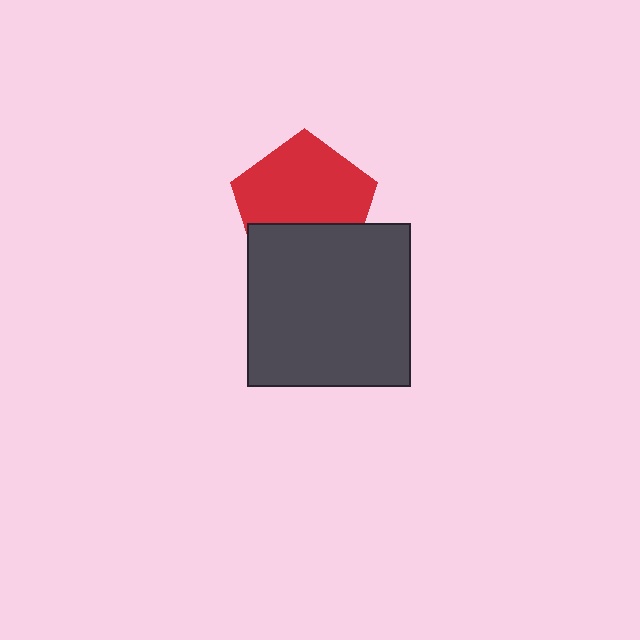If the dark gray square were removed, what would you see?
You would see the complete red pentagon.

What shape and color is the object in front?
The object in front is a dark gray square.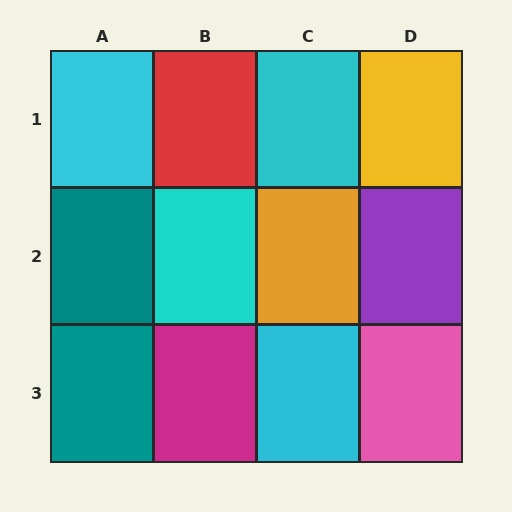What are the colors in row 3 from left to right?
Teal, magenta, cyan, pink.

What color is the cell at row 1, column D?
Yellow.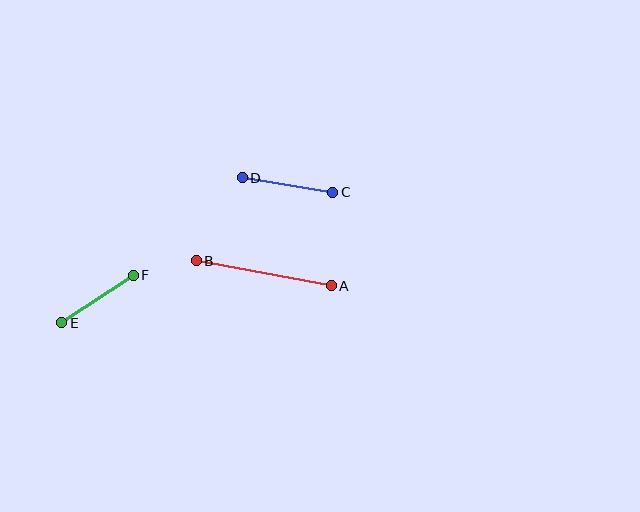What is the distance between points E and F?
The distance is approximately 86 pixels.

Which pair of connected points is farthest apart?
Points A and B are farthest apart.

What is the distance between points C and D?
The distance is approximately 91 pixels.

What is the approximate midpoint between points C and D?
The midpoint is at approximately (288, 185) pixels.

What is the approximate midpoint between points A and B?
The midpoint is at approximately (264, 273) pixels.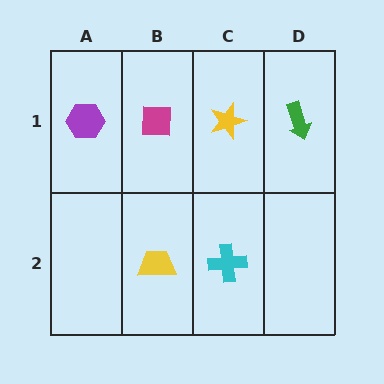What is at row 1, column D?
A green arrow.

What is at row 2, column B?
A yellow trapezoid.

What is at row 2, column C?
A cyan cross.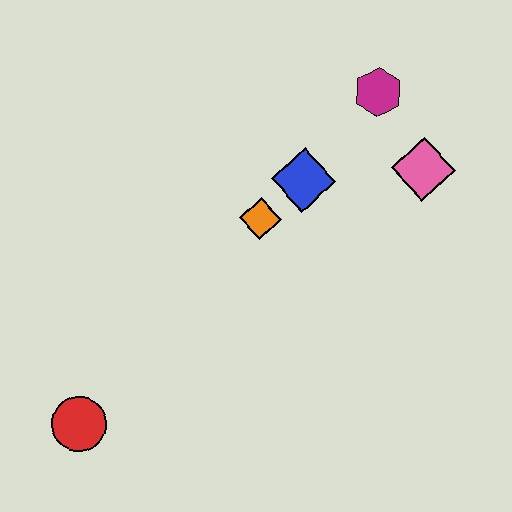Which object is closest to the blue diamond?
The orange diamond is closest to the blue diamond.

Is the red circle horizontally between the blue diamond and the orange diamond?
No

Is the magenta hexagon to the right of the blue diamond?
Yes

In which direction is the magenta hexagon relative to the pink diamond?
The magenta hexagon is above the pink diamond.